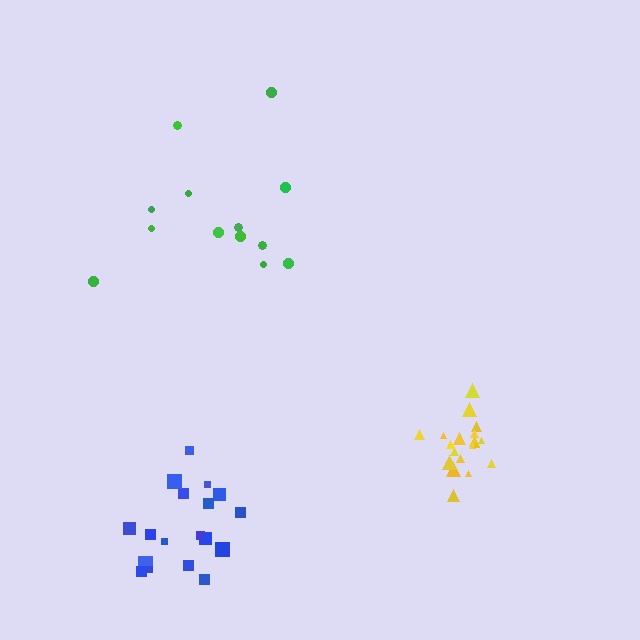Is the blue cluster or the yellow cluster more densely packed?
Yellow.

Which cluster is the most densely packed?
Yellow.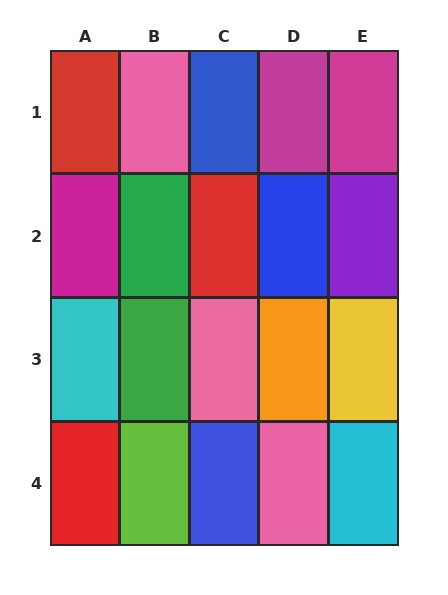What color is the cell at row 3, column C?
Pink.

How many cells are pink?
3 cells are pink.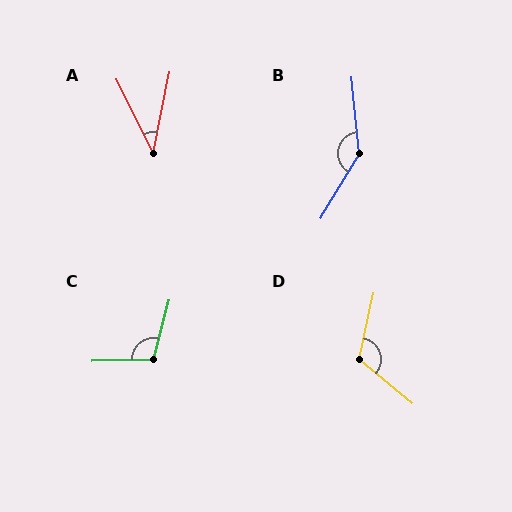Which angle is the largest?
B, at approximately 144 degrees.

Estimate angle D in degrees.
Approximately 118 degrees.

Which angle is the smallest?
A, at approximately 38 degrees.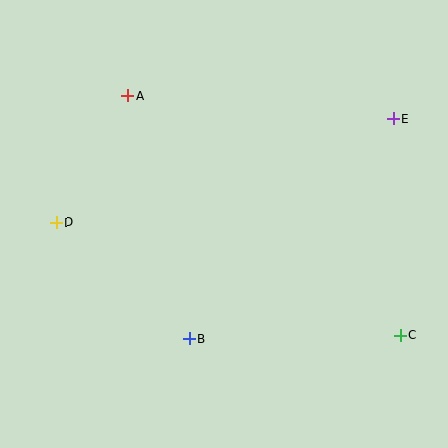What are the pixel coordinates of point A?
Point A is at (128, 95).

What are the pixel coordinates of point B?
Point B is at (189, 339).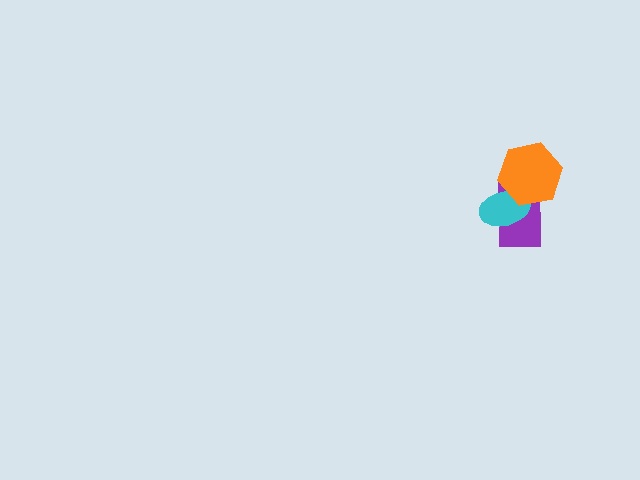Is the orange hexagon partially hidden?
No, no other shape covers it.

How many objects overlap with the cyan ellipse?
2 objects overlap with the cyan ellipse.